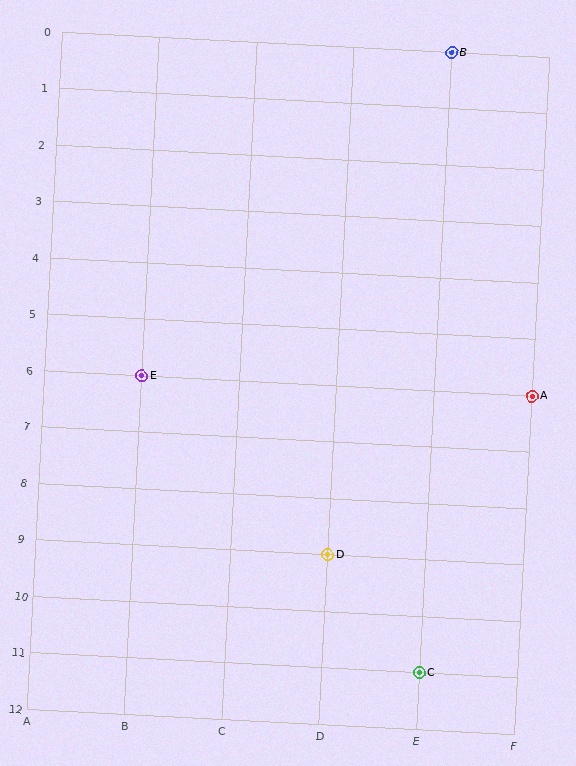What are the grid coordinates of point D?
Point D is at grid coordinates (D, 9).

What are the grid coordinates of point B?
Point B is at grid coordinates (E, 0).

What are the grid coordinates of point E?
Point E is at grid coordinates (B, 6).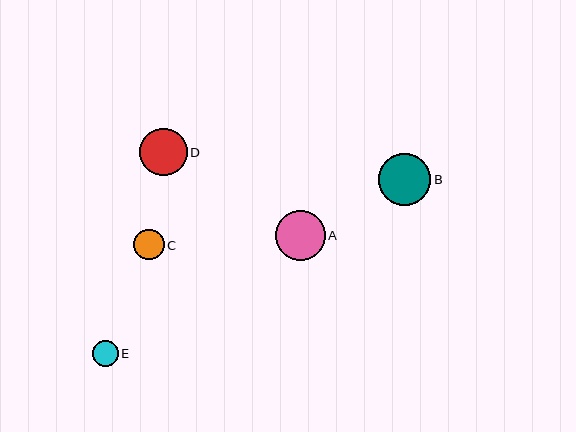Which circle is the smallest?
Circle E is the smallest with a size of approximately 26 pixels.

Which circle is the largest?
Circle B is the largest with a size of approximately 52 pixels.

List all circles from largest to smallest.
From largest to smallest: B, A, D, C, E.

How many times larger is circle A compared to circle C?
Circle A is approximately 1.6 times the size of circle C.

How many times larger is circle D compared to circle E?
Circle D is approximately 1.8 times the size of circle E.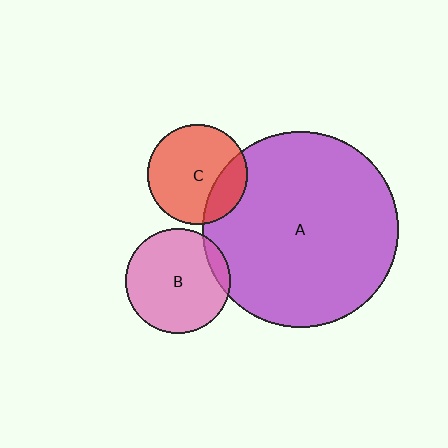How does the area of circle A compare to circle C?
Approximately 3.8 times.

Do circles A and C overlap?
Yes.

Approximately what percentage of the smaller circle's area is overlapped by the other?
Approximately 25%.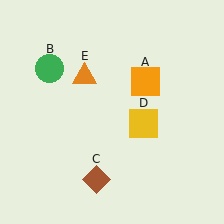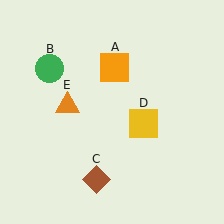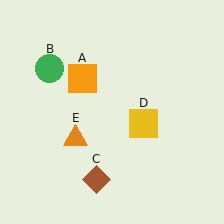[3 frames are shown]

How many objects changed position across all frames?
2 objects changed position: orange square (object A), orange triangle (object E).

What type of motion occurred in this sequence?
The orange square (object A), orange triangle (object E) rotated counterclockwise around the center of the scene.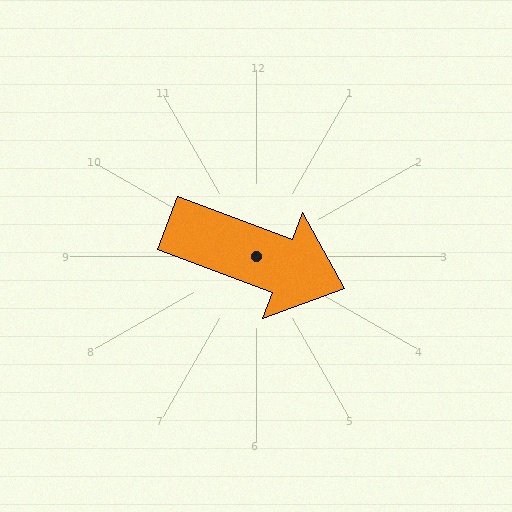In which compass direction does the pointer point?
East.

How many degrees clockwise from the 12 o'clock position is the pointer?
Approximately 110 degrees.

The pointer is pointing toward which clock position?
Roughly 4 o'clock.